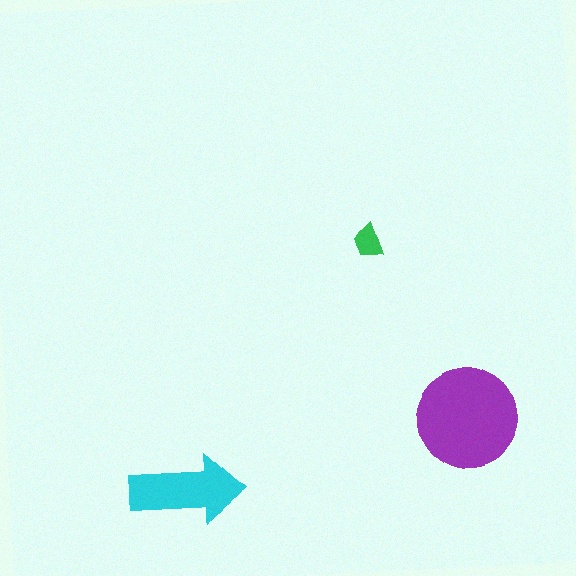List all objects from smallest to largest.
The green trapezoid, the cyan arrow, the purple circle.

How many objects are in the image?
There are 3 objects in the image.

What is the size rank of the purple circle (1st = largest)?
1st.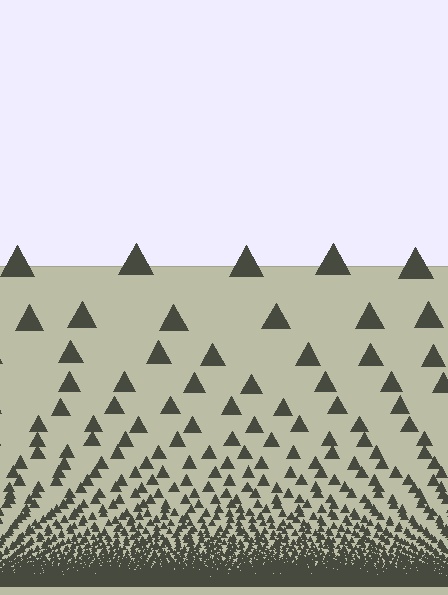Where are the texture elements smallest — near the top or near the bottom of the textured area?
Near the bottom.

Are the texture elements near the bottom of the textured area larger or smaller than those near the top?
Smaller. The gradient is inverted — elements near the bottom are smaller and denser.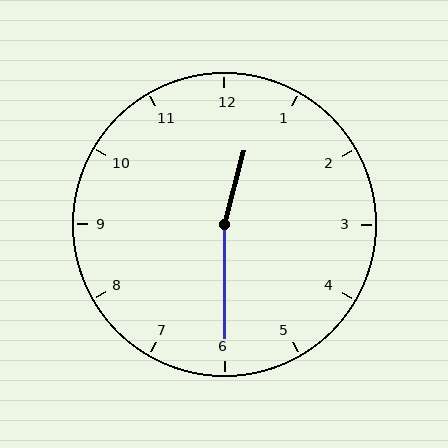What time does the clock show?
12:30.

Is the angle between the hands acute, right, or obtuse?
It is obtuse.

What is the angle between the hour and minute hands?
Approximately 165 degrees.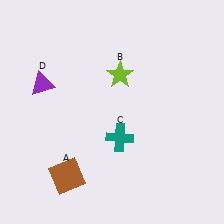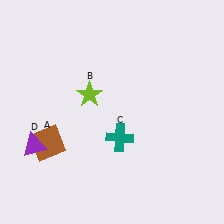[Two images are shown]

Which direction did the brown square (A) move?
The brown square (A) moved up.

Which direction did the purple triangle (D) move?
The purple triangle (D) moved down.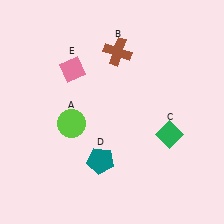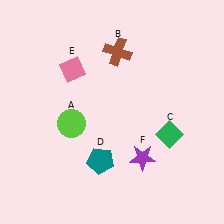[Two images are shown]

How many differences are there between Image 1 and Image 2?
There is 1 difference between the two images.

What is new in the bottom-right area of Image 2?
A purple star (F) was added in the bottom-right area of Image 2.